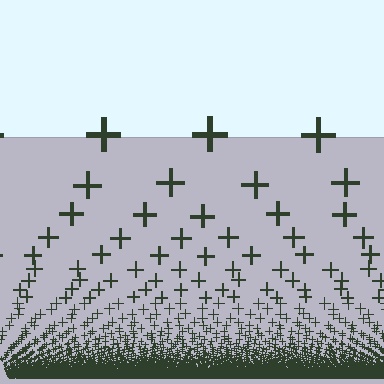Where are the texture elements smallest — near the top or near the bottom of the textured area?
Near the bottom.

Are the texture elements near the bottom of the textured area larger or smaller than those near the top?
Smaller. The gradient is inverted — elements near the bottom are smaller and denser.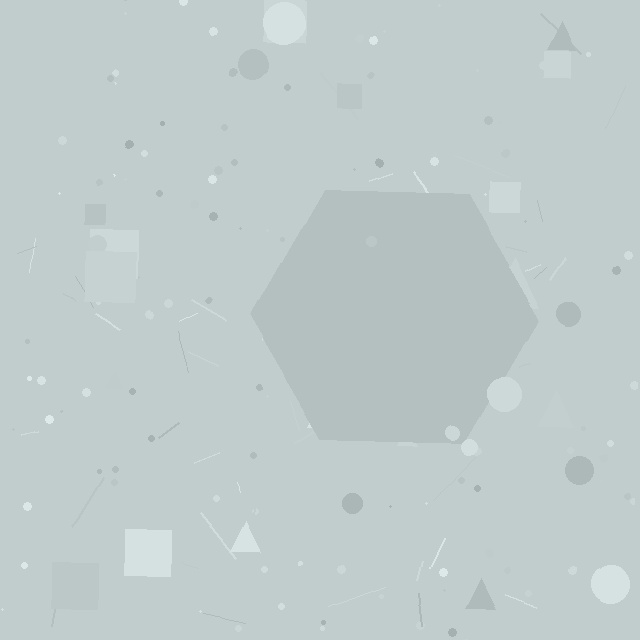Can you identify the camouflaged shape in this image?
The camouflaged shape is a hexagon.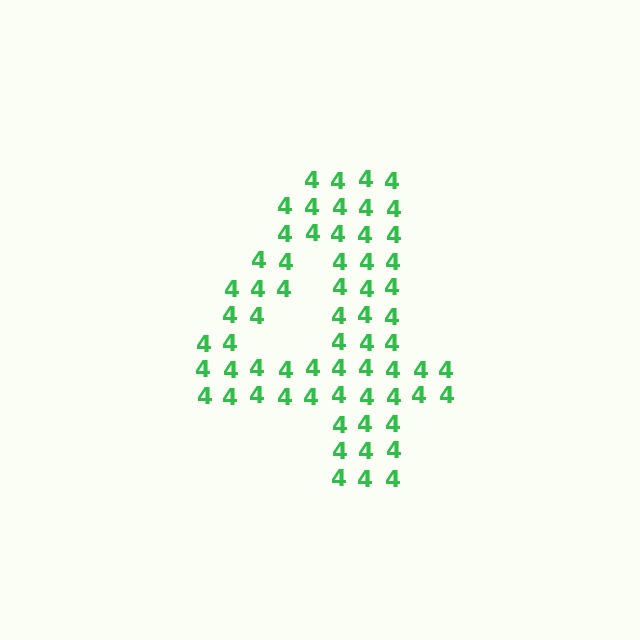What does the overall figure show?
The overall figure shows the digit 4.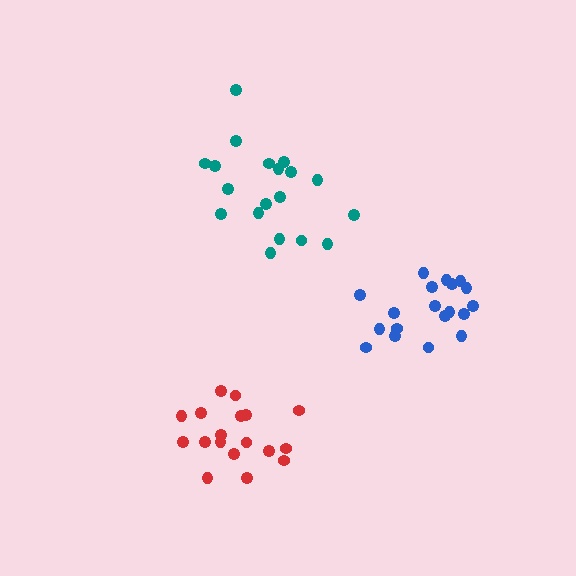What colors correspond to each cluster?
The clusters are colored: teal, red, blue.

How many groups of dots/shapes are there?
There are 3 groups.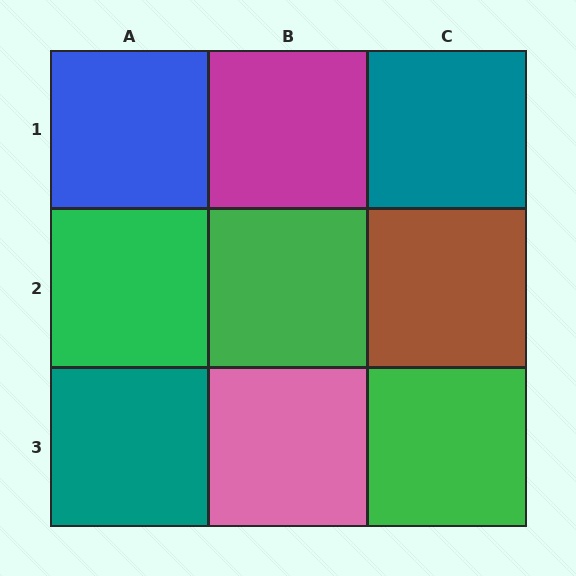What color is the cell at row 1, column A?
Blue.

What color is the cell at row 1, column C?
Teal.